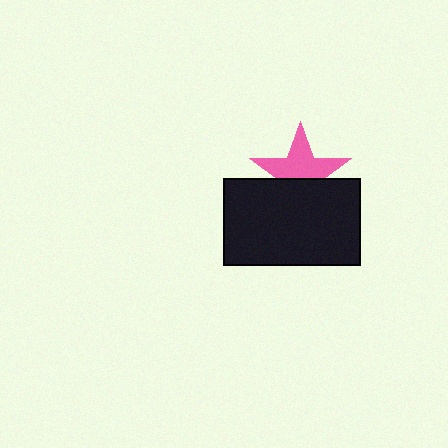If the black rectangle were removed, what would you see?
You would see the complete pink star.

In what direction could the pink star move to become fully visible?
The pink star could move up. That would shift it out from behind the black rectangle entirely.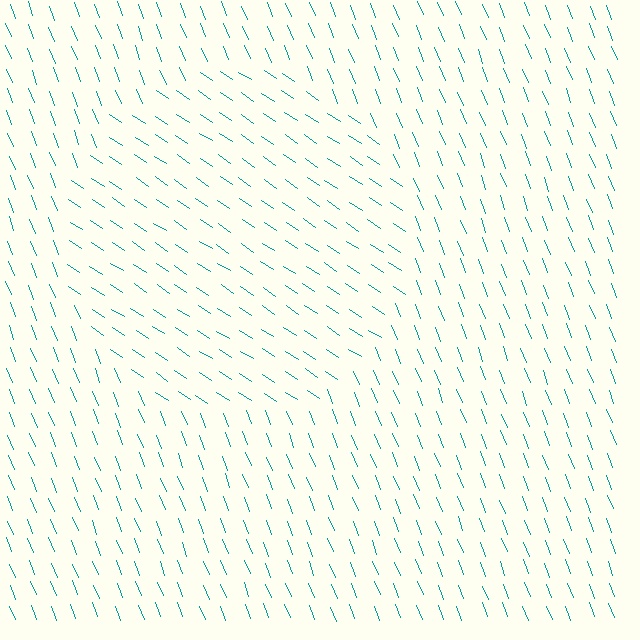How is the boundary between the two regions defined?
The boundary is defined purely by a change in line orientation (approximately 35 degrees difference). All lines are the same color and thickness.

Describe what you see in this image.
The image is filled with small teal line segments. A circle region in the image has lines oriented differently from the surrounding lines, creating a visible texture boundary.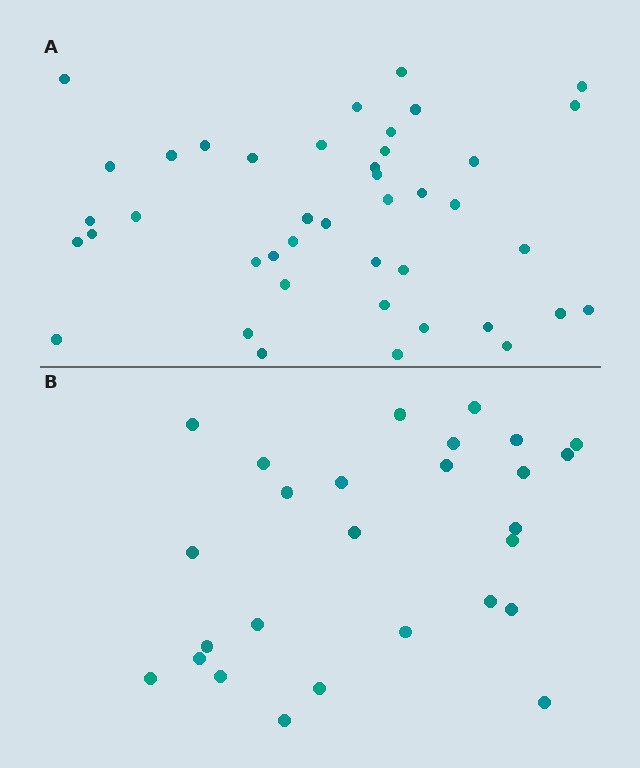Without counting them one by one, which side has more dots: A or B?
Region A (the top region) has more dots.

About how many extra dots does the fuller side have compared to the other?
Region A has approximately 15 more dots than region B.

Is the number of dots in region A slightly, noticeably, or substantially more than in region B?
Region A has substantially more. The ratio is roughly 1.6 to 1.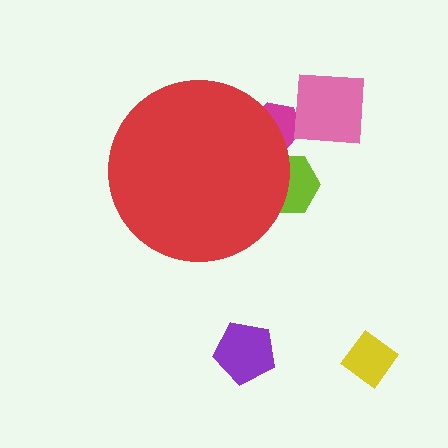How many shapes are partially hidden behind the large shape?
2 shapes are partially hidden.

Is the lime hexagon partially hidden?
Yes, the lime hexagon is partially hidden behind the red circle.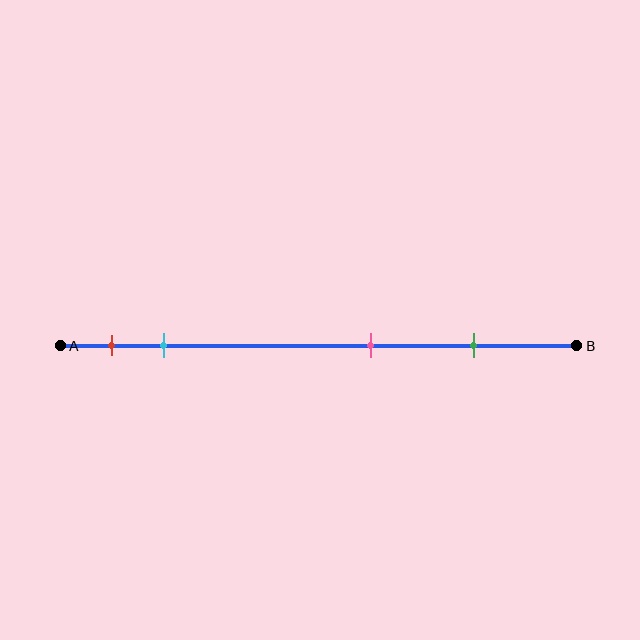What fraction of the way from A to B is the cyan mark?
The cyan mark is approximately 20% (0.2) of the way from A to B.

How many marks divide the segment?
There are 4 marks dividing the segment.